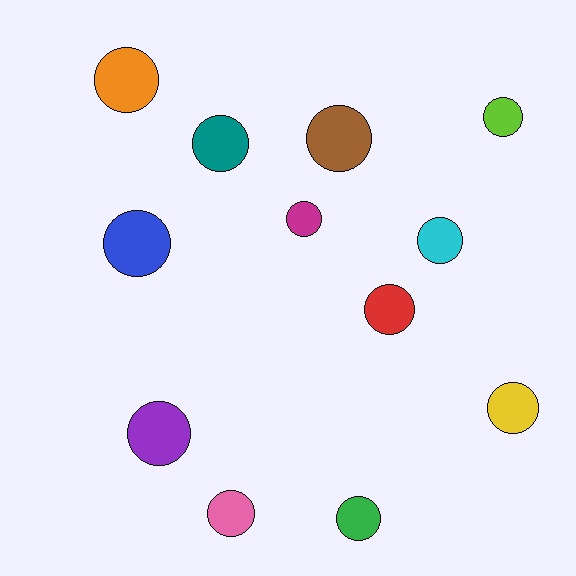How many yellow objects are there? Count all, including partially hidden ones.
There is 1 yellow object.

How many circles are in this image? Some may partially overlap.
There are 12 circles.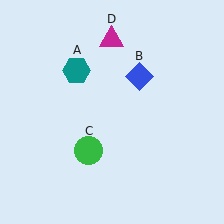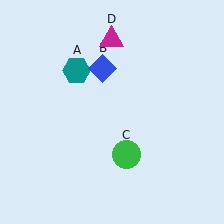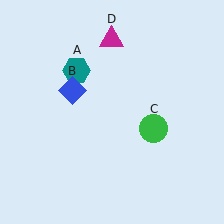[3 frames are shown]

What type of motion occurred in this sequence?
The blue diamond (object B), green circle (object C) rotated counterclockwise around the center of the scene.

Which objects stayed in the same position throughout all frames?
Teal hexagon (object A) and magenta triangle (object D) remained stationary.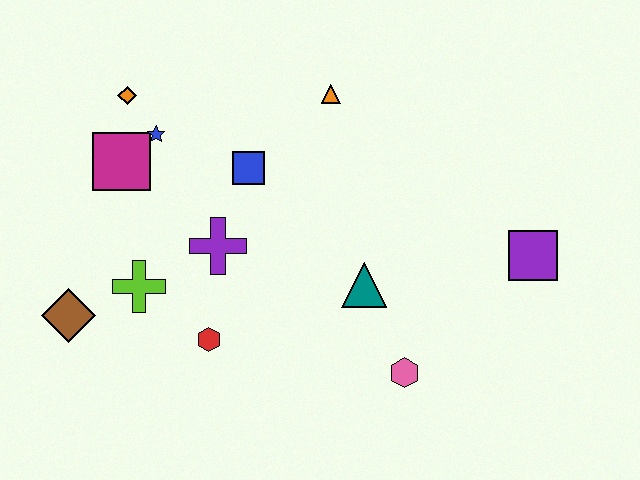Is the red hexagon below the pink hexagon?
No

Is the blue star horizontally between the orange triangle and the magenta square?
Yes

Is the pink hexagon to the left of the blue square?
No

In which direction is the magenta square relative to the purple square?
The magenta square is to the left of the purple square.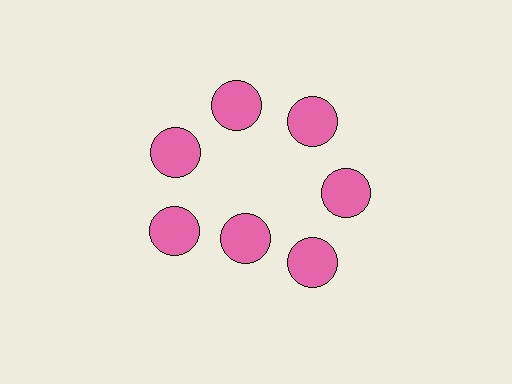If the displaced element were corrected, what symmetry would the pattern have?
It would have 7-fold rotational symmetry — the pattern would map onto itself every 51 degrees.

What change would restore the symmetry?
The symmetry would be restored by moving it outward, back onto the ring so that all 7 circles sit at equal angles and equal distance from the center.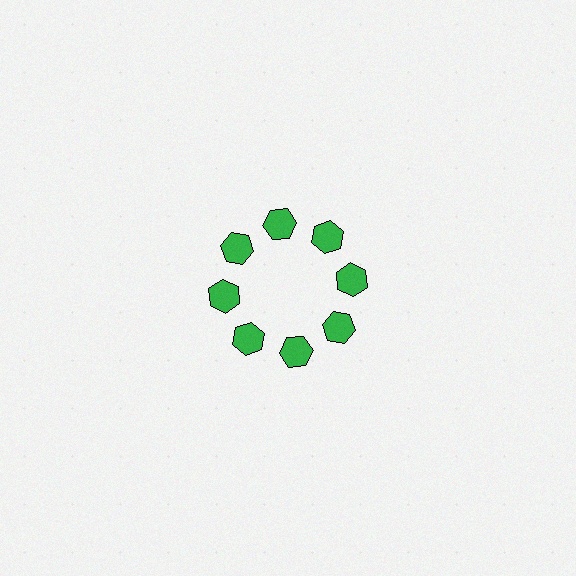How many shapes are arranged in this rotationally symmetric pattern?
There are 8 shapes, arranged in 8 groups of 1.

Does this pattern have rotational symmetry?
Yes, this pattern has 8-fold rotational symmetry. It looks the same after rotating 45 degrees around the center.